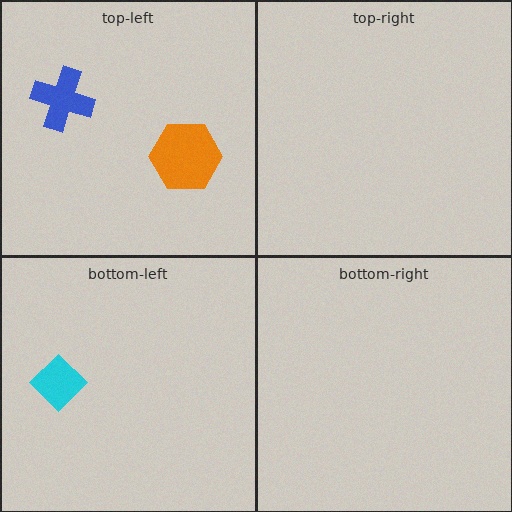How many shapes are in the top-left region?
2.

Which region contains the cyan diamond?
The bottom-left region.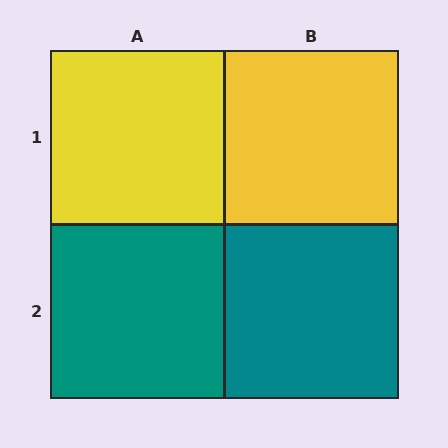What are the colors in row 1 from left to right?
Yellow, yellow.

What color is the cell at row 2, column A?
Teal.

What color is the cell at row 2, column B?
Teal.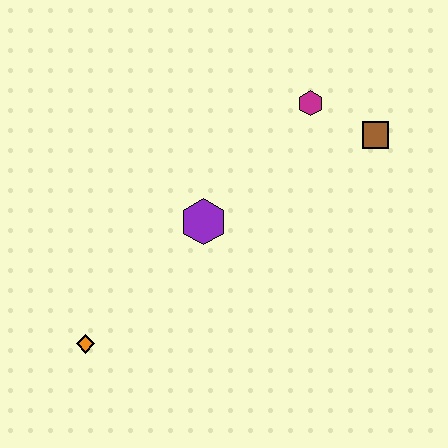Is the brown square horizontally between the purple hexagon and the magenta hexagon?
No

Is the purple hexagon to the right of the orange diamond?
Yes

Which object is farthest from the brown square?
The orange diamond is farthest from the brown square.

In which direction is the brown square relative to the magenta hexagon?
The brown square is to the right of the magenta hexagon.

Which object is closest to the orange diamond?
The purple hexagon is closest to the orange diamond.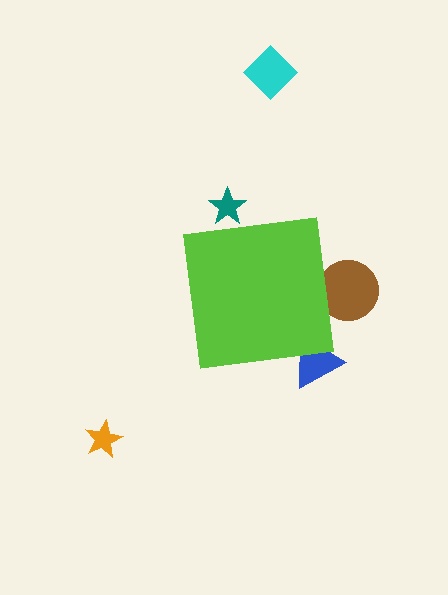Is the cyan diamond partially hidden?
No, the cyan diamond is fully visible.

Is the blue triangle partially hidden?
Yes, the blue triangle is partially hidden behind the lime square.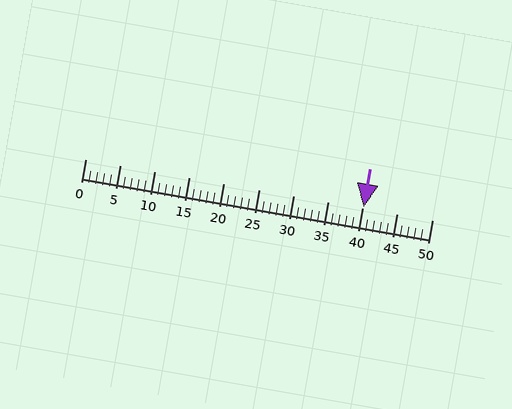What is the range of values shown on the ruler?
The ruler shows values from 0 to 50.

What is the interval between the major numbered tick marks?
The major tick marks are spaced 5 units apart.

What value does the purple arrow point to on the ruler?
The purple arrow points to approximately 40.